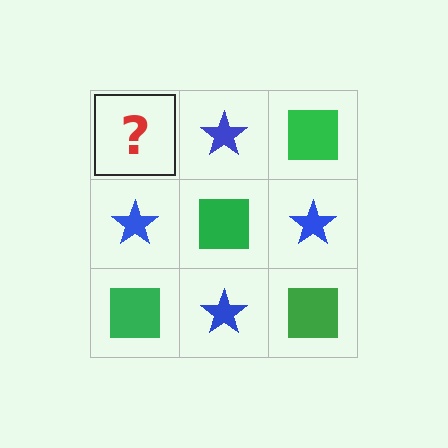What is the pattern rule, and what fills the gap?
The rule is that it alternates green square and blue star in a checkerboard pattern. The gap should be filled with a green square.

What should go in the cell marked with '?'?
The missing cell should contain a green square.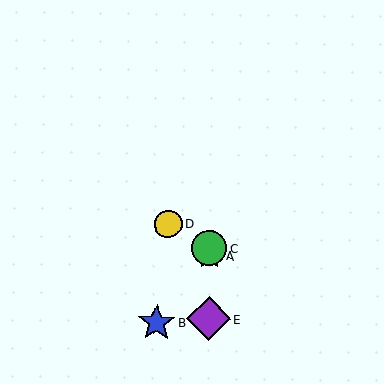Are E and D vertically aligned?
No, E is at x≈209 and D is at x≈168.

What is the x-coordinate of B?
Object B is at x≈157.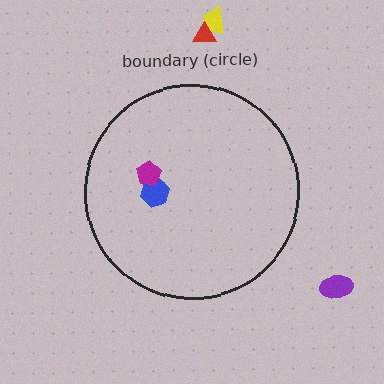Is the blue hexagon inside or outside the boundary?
Inside.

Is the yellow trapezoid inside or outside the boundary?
Outside.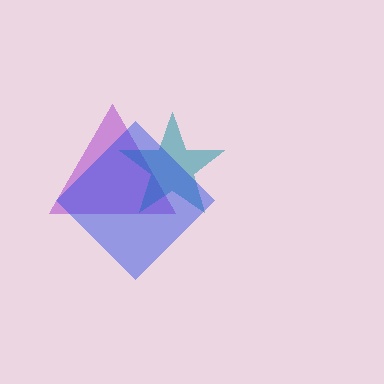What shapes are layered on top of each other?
The layered shapes are: a purple triangle, a teal star, a blue diamond.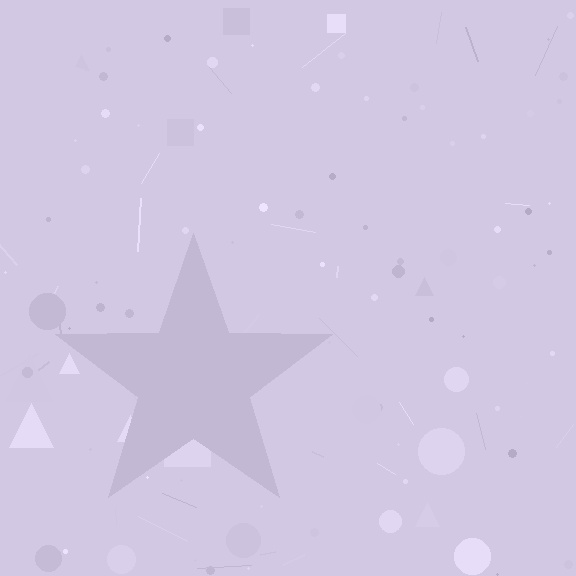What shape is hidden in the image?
A star is hidden in the image.